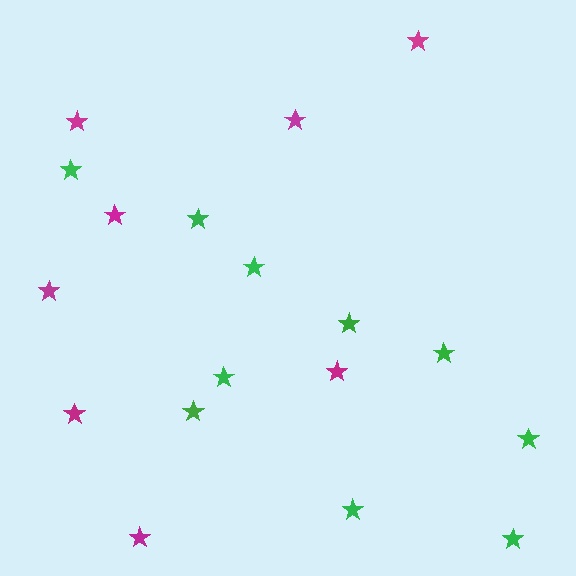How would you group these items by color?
There are 2 groups: one group of green stars (10) and one group of magenta stars (8).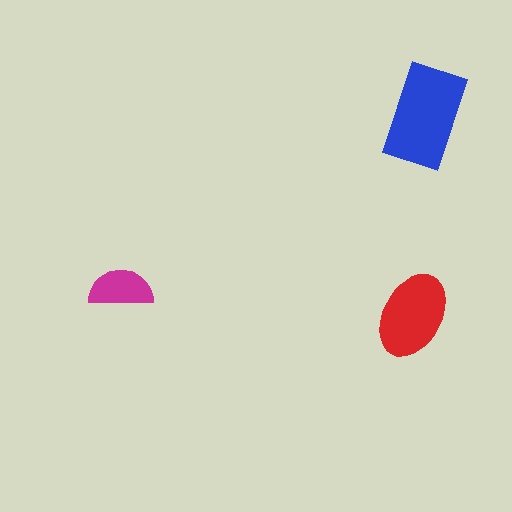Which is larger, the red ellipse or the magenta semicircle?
The red ellipse.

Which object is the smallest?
The magenta semicircle.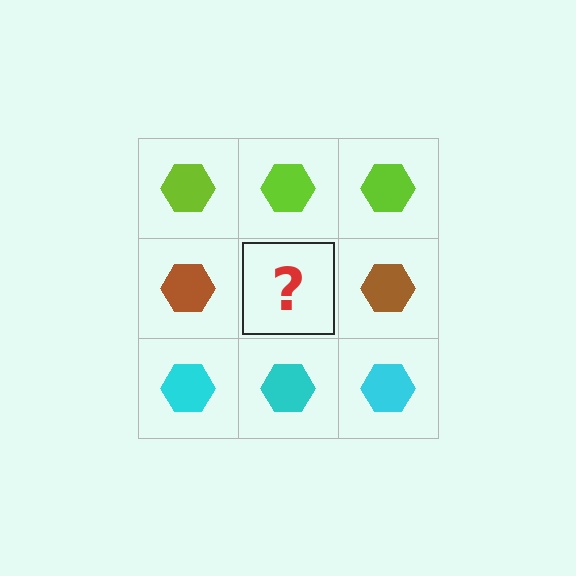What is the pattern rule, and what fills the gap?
The rule is that each row has a consistent color. The gap should be filled with a brown hexagon.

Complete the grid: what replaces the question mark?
The question mark should be replaced with a brown hexagon.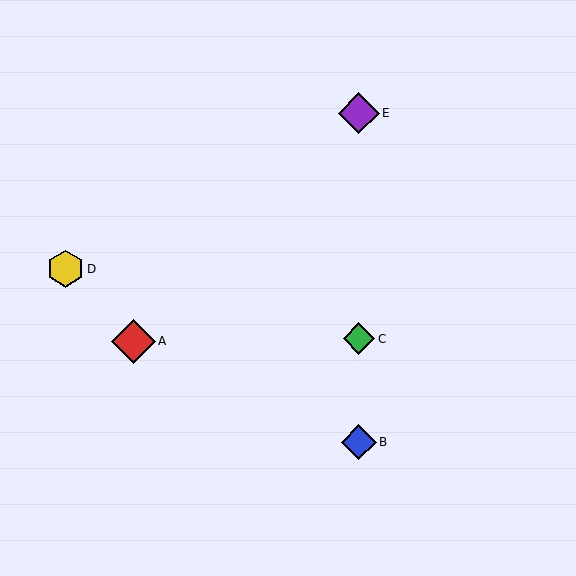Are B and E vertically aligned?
Yes, both are at x≈359.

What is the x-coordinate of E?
Object E is at x≈359.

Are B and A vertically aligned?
No, B is at x≈359 and A is at x≈134.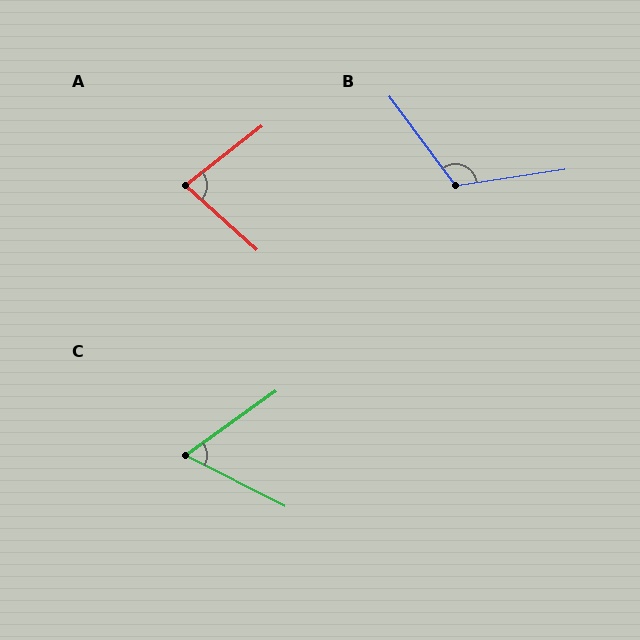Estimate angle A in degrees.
Approximately 80 degrees.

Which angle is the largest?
B, at approximately 118 degrees.